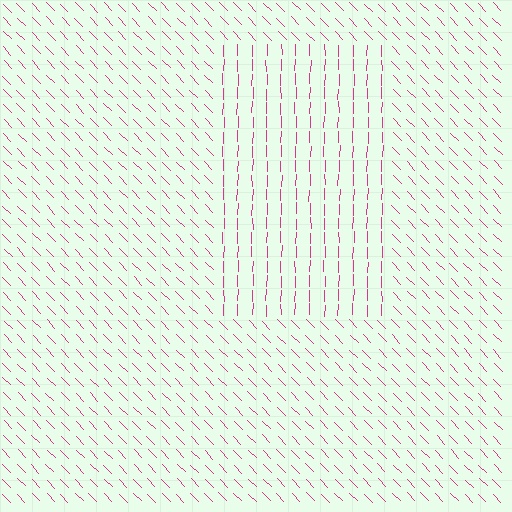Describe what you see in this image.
The image is filled with small magenta line segments. A rectangle region in the image has lines oriented differently from the surrounding lines, creating a visible texture boundary.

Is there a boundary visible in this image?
Yes, there is a texture boundary formed by a change in line orientation.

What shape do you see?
I see a rectangle.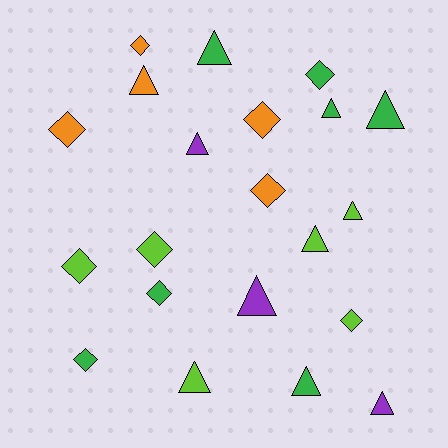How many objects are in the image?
There are 21 objects.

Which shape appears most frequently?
Triangle, with 11 objects.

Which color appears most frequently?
Green, with 7 objects.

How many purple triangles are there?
There are 3 purple triangles.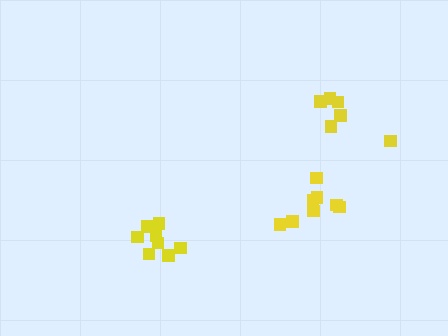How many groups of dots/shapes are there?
There are 3 groups.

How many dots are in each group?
Group 1: 8 dots, Group 2: 8 dots, Group 3: 6 dots (22 total).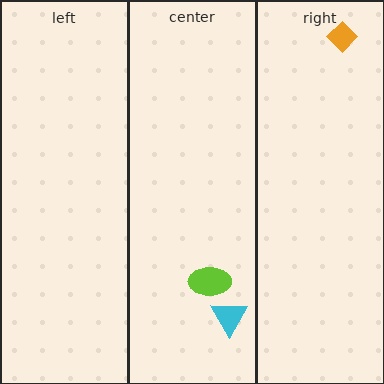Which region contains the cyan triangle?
The center region.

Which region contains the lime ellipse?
The center region.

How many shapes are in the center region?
2.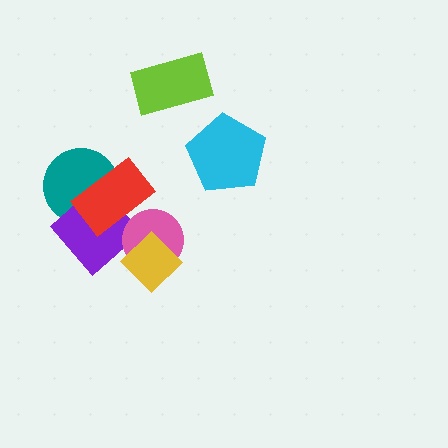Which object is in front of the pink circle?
The yellow diamond is in front of the pink circle.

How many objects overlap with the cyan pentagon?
0 objects overlap with the cyan pentagon.